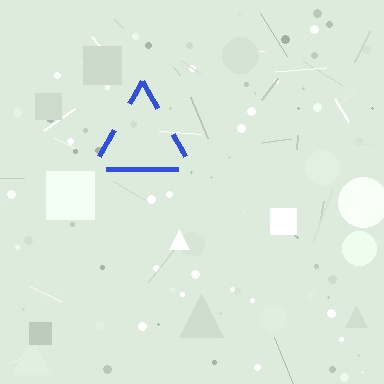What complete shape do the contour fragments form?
The contour fragments form a triangle.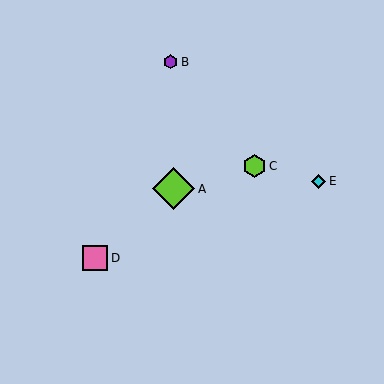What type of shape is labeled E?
Shape E is a cyan diamond.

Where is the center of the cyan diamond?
The center of the cyan diamond is at (319, 181).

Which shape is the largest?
The lime diamond (labeled A) is the largest.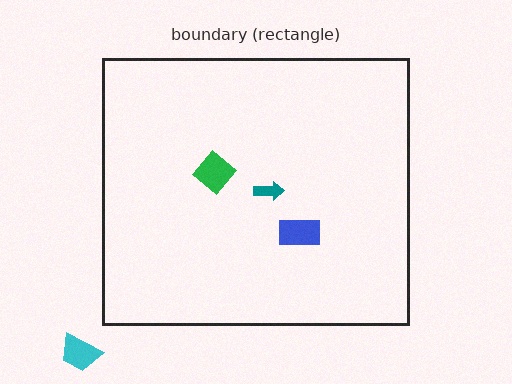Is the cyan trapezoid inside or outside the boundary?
Outside.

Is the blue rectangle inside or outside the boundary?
Inside.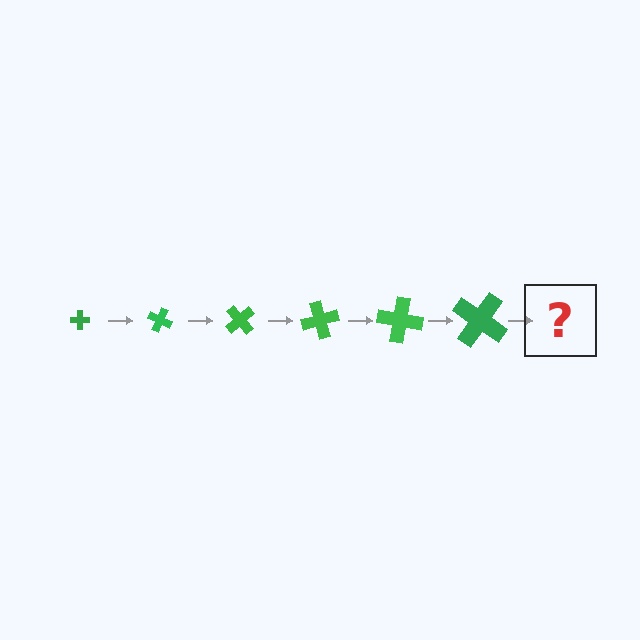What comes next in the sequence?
The next element should be a cross, larger than the previous one and rotated 150 degrees from the start.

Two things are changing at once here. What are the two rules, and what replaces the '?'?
The two rules are that the cross grows larger each step and it rotates 25 degrees each step. The '?' should be a cross, larger than the previous one and rotated 150 degrees from the start.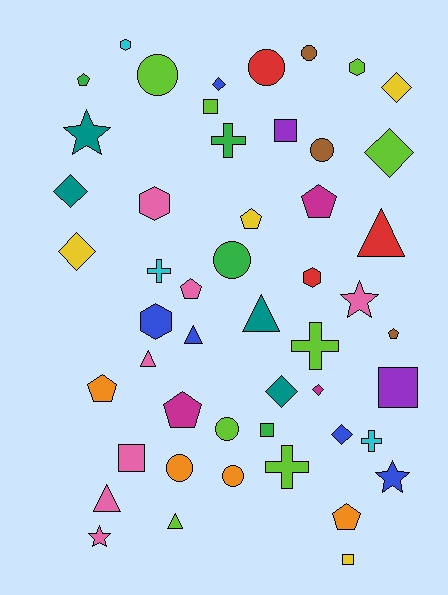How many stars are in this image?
There are 4 stars.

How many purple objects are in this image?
There are 2 purple objects.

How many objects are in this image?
There are 50 objects.